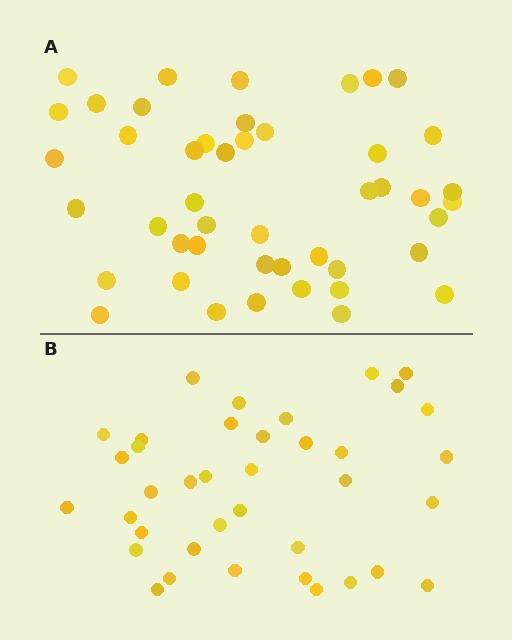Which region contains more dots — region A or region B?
Region A (the top region) has more dots.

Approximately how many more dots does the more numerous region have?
Region A has roughly 8 or so more dots than region B.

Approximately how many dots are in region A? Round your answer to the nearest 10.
About 50 dots. (The exact count is 46, which rounds to 50.)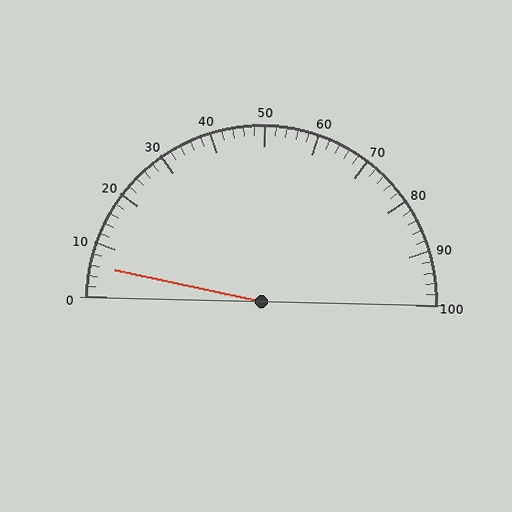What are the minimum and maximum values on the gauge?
The gauge ranges from 0 to 100.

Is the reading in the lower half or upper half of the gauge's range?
The reading is in the lower half of the range (0 to 100).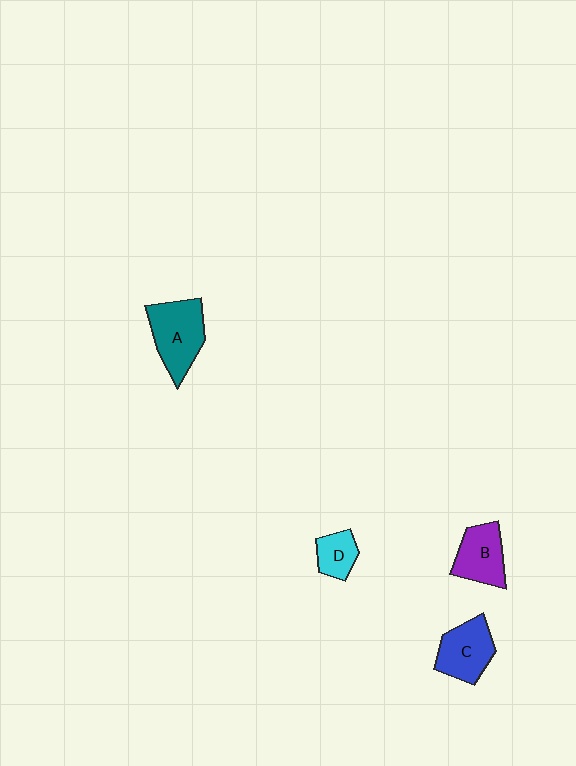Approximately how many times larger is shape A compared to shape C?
Approximately 1.2 times.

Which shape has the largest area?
Shape A (teal).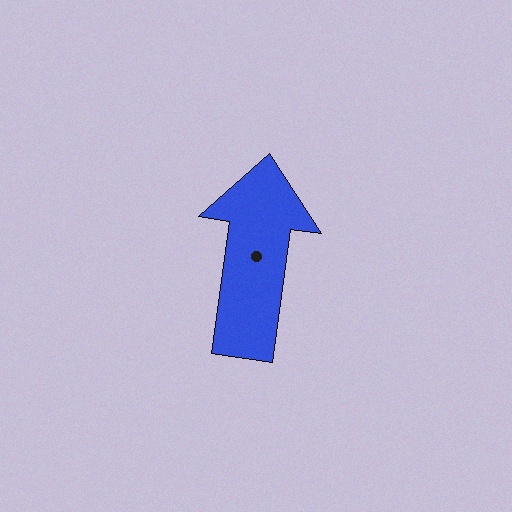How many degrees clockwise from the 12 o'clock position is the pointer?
Approximately 8 degrees.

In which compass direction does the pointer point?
North.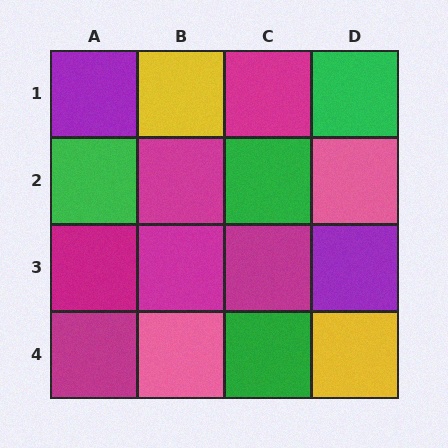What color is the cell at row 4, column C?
Green.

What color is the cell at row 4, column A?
Magenta.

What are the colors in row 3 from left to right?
Magenta, magenta, magenta, purple.